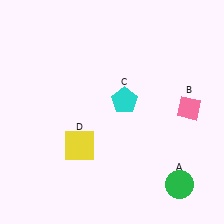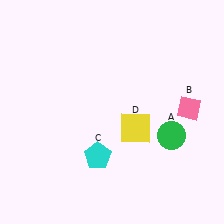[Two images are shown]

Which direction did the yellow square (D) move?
The yellow square (D) moved right.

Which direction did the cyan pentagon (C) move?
The cyan pentagon (C) moved down.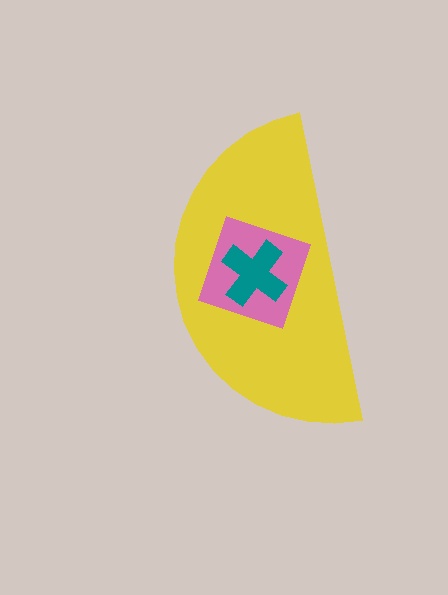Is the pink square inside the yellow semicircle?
Yes.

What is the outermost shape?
The yellow semicircle.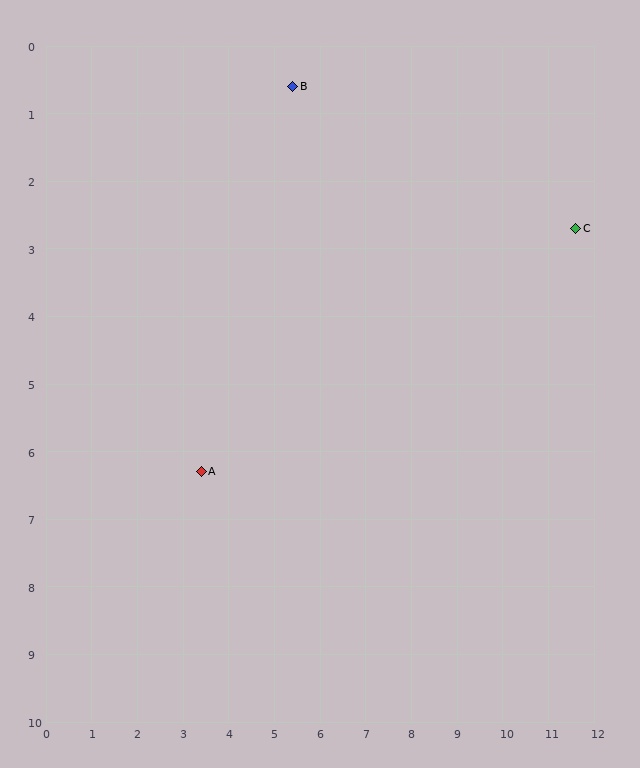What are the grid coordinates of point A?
Point A is at approximately (3.4, 6.3).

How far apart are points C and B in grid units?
Points C and B are about 6.5 grid units apart.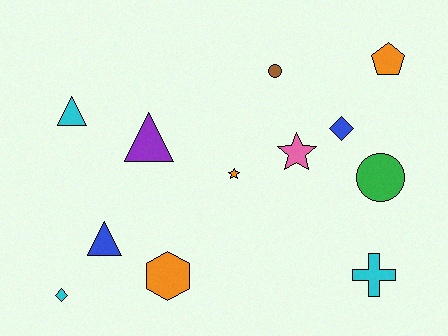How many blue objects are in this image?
There are 2 blue objects.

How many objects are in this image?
There are 12 objects.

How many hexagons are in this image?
There is 1 hexagon.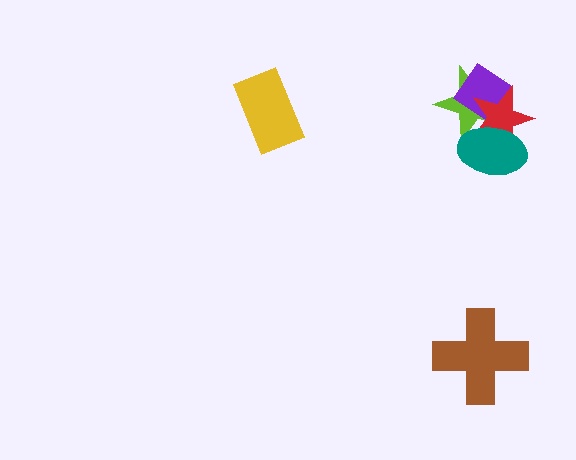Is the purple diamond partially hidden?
Yes, it is partially covered by another shape.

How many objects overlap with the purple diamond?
2 objects overlap with the purple diamond.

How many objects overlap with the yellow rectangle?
0 objects overlap with the yellow rectangle.